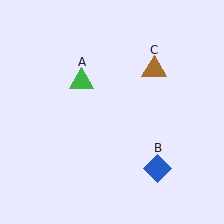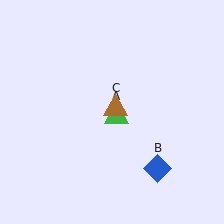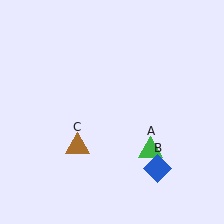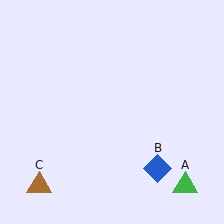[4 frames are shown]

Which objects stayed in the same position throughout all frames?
Blue diamond (object B) remained stationary.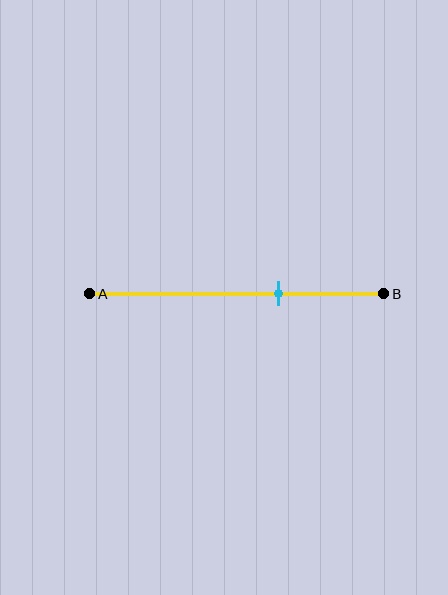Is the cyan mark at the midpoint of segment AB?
No, the mark is at about 65% from A, not at the 50% midpoint.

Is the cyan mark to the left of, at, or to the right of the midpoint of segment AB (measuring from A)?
The cyan mark is to the right of the midpoint of segment AB.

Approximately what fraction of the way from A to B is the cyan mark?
The cyan mark is approximately 65% of the way from A to B.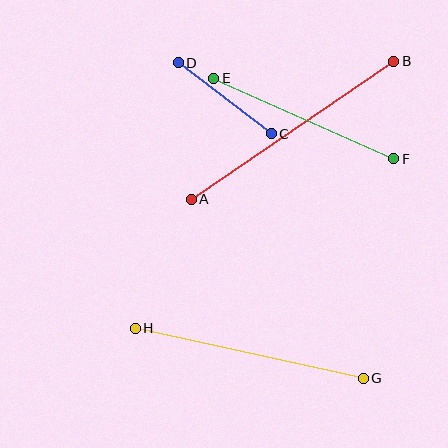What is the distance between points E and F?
The distance is approximately 197 pixels.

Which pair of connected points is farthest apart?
Points A and B are farthest apart.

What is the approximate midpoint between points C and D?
The midpoint is at approximately (225, 98) pixels.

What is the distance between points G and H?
The distance is approximately 233 pixels.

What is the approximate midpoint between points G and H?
The midpoint is at approximately (249, 353) pixels.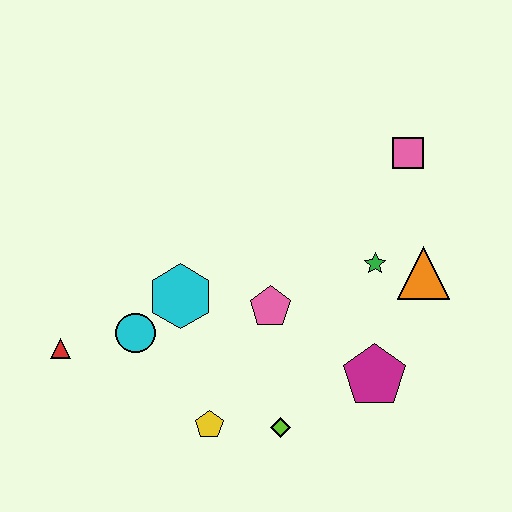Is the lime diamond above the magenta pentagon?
No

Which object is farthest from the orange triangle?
The red triangle is farthest from the orange triangle.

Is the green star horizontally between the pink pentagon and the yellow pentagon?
No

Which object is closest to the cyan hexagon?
The cyan circle is closest to the cyan hexagon.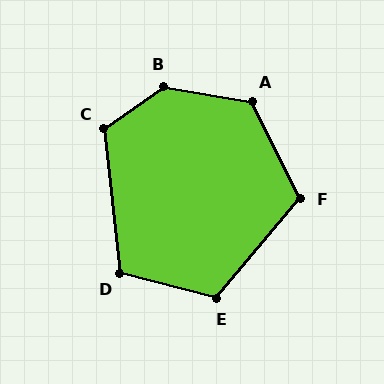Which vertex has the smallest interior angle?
D, at approximately 111 degrees.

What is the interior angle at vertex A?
Approximately 126 degrees (obtuse).